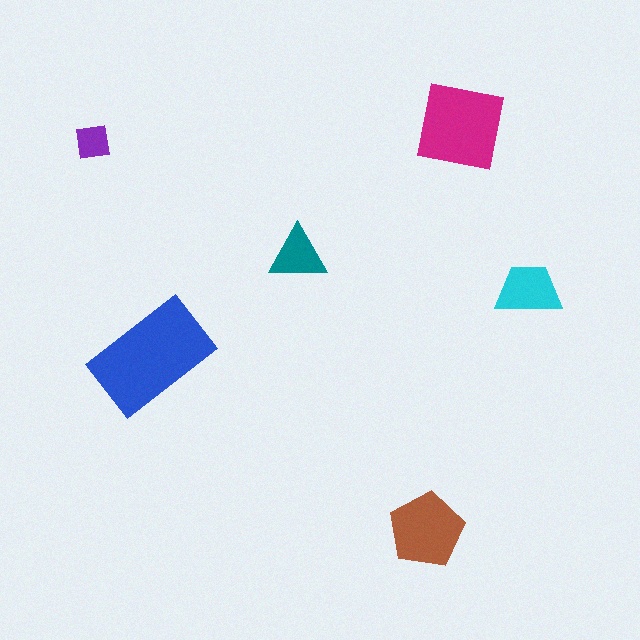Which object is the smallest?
The purple square.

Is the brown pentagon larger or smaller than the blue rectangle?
Smaller.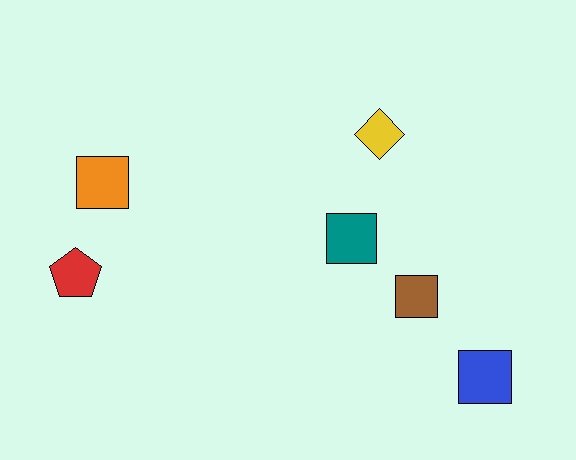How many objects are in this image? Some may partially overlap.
There are 6 objects.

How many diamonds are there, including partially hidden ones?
There is 1 diamond.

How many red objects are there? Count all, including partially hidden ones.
There is 1 red object.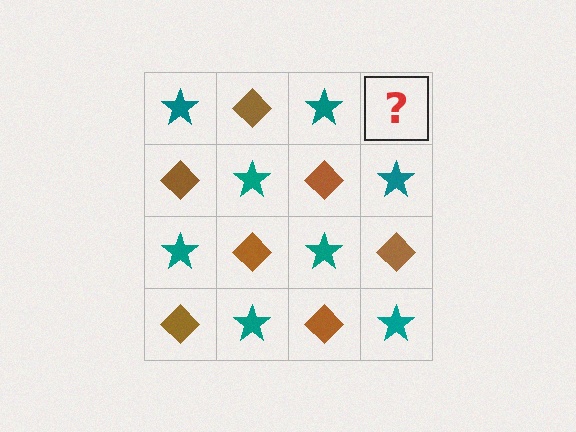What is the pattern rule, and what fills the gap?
The rule is that it alternates teal star and brown diamond in a checkerboard pattern. The gap should be filled with a brown diamond.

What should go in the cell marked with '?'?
The missing cell should contain a brown diamond.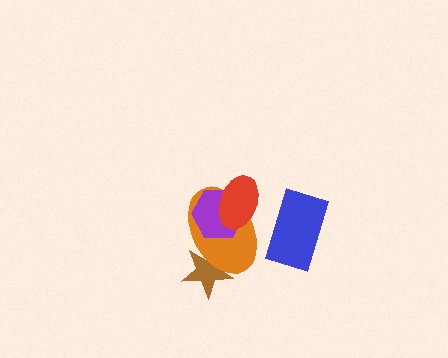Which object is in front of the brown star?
The orange ellipse is in front of the brown star.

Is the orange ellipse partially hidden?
Yes, it is partially covered by another shape.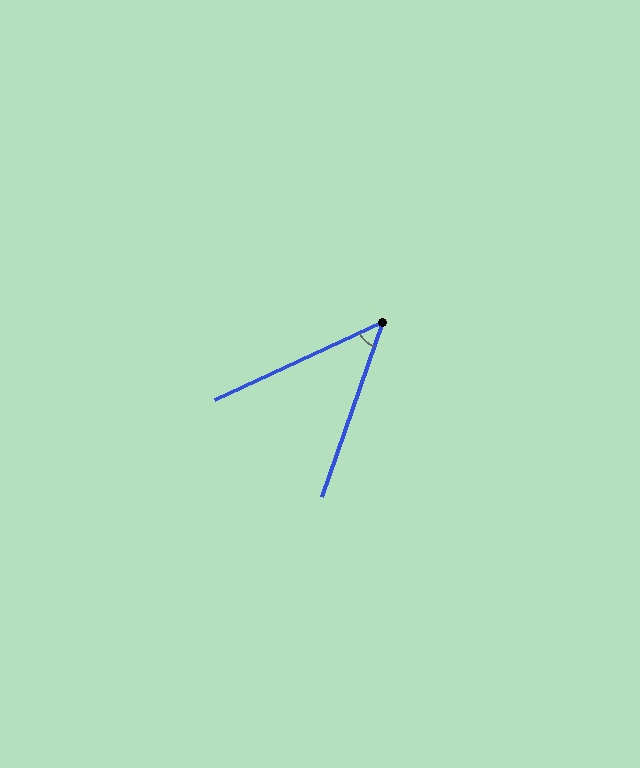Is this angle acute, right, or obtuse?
It is acute.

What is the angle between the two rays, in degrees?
Approximately 46 degrees.